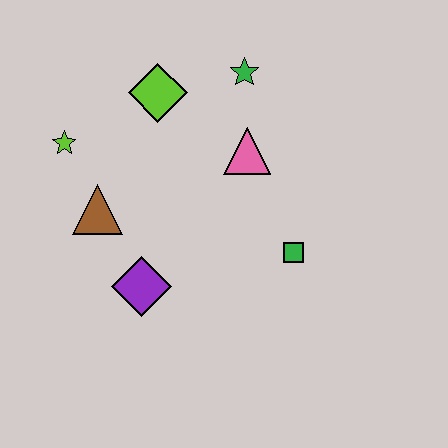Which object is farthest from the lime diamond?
The green square is farthest from the lime diamond.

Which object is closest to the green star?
The pink triangle is closest to the green star.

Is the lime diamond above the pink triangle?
Yes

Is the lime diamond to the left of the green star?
Yes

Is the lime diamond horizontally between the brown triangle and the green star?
Yes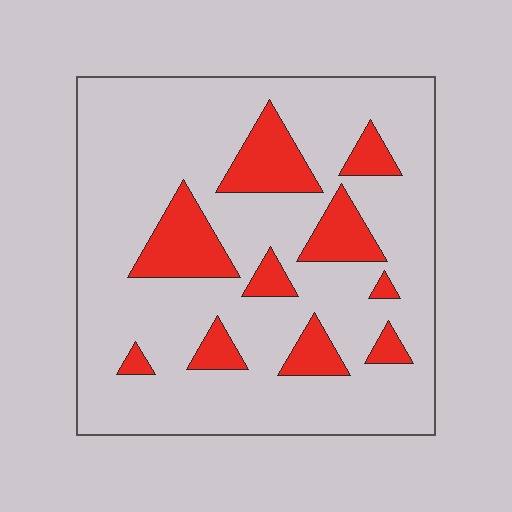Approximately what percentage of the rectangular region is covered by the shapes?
Approximately 20%.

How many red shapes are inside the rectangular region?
10.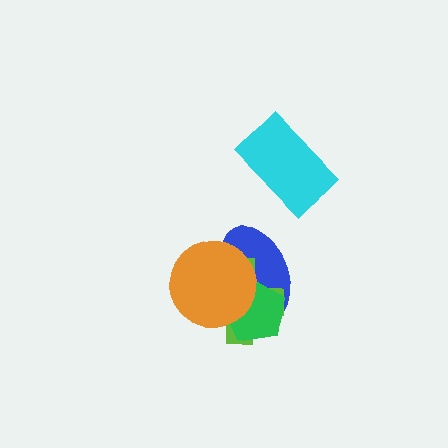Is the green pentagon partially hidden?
Yes, it is partially covered by another shape.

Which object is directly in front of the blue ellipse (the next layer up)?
The lime cross is directly in front of the blue ellipse.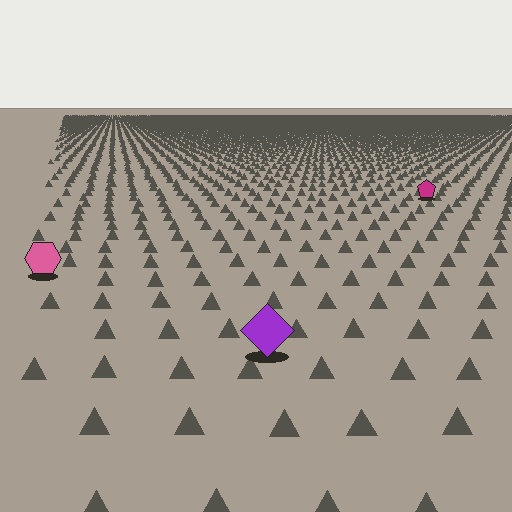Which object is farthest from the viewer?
The magenta pentagon is farthest from the viewer. It appears smaller and the ground texture around it is denser.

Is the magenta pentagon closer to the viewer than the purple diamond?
No. The purple diamond is closer — you can tell from the texture gradient: the ground texture is coarser near it.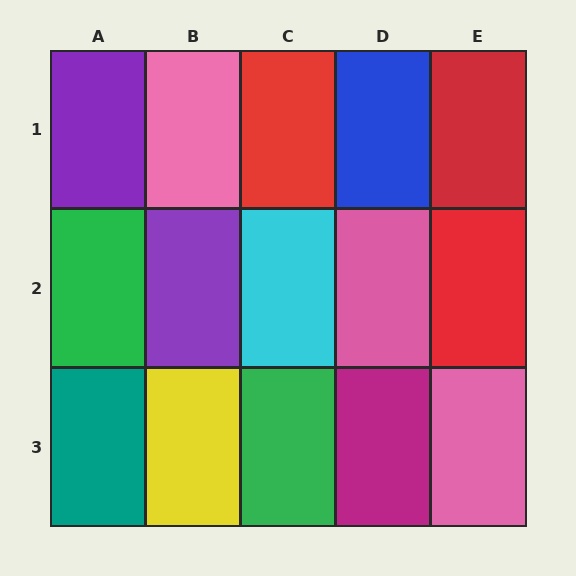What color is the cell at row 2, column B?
Purple.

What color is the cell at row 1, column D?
Blue.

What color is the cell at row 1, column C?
Red.